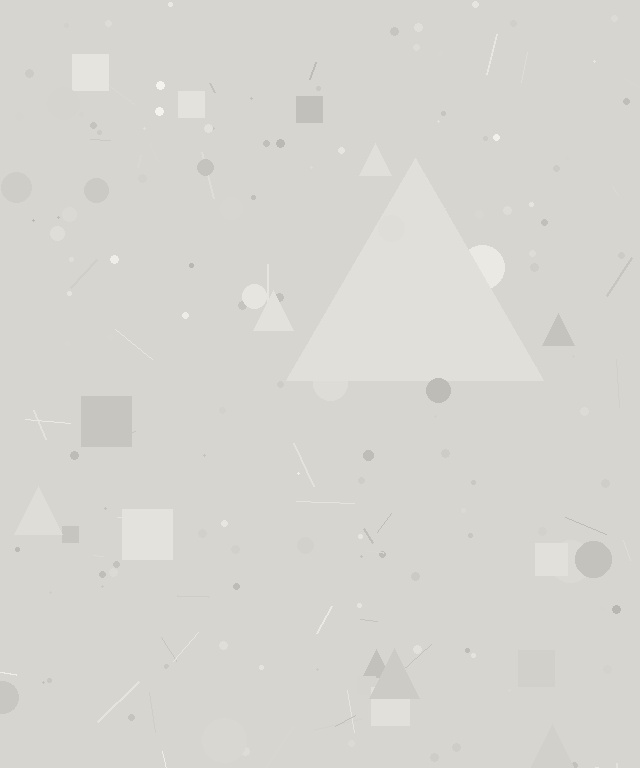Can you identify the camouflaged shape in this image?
The camouflaged shape is a triangle.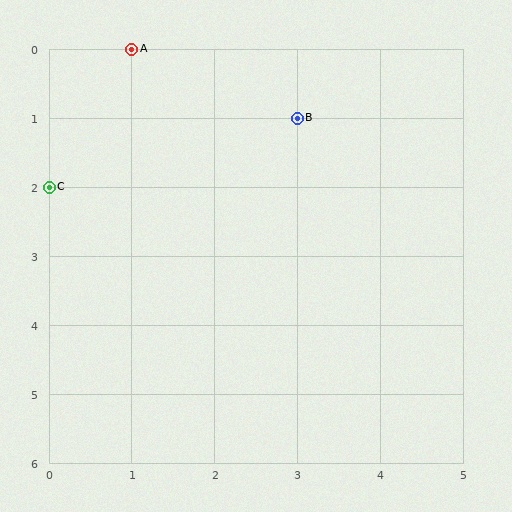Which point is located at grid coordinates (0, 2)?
Point C is at (0, 2).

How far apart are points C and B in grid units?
Points C and B are 3 columns and 1 row apart (about 3.2 grid units diagonally).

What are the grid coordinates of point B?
Point B is at grid coordinates (3, 1).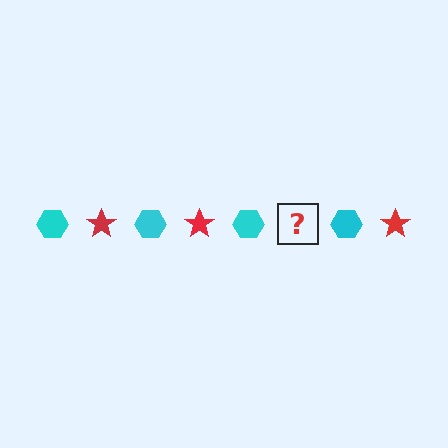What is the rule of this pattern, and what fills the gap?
The rule is that the pattern alternates between cyan hexagon and red star. The gap should be filled with a red star.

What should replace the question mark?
The question mark should be replaced with a red star.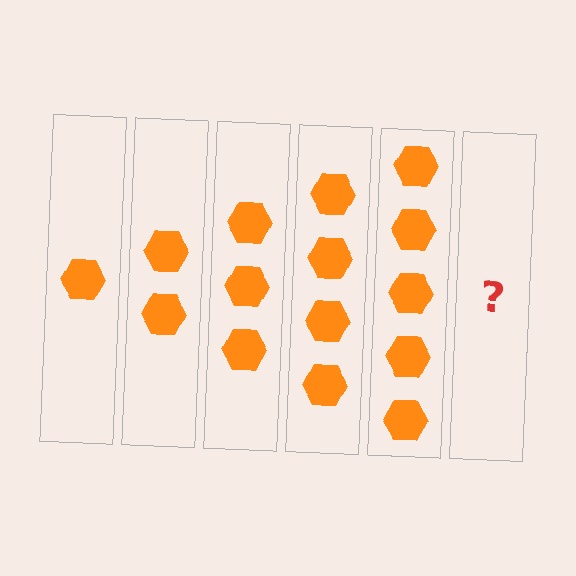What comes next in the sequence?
The next element should be 6 hexagons.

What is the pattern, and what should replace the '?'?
The pattern is that each step adds one more hexagon. The '?' should be 6 hexagons.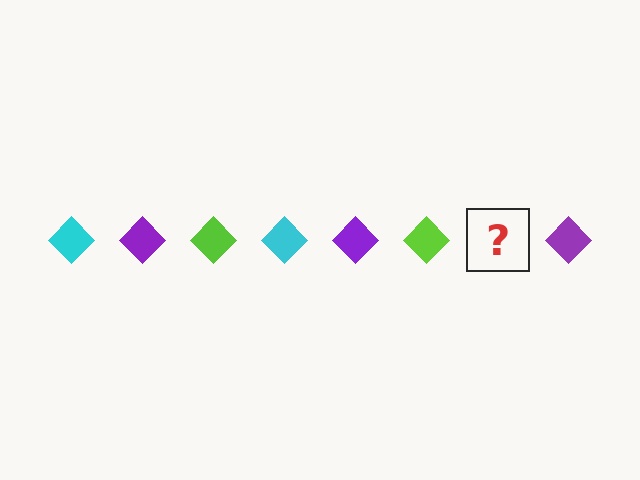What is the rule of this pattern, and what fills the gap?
The rule is that the pattern cycles through cyan, purple, lime diamonds. The gap should be filled with a cyan diamond.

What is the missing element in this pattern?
The missing element is a cyan diamond.